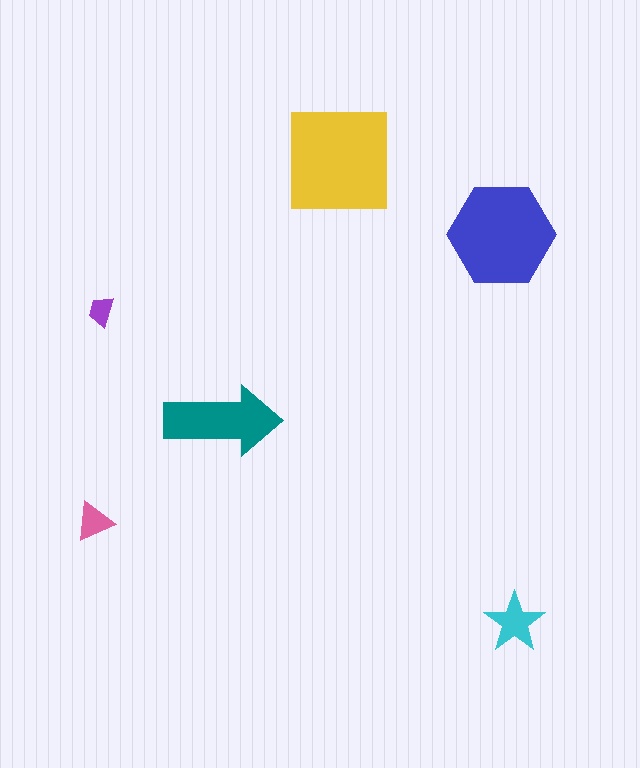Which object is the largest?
The yellow square.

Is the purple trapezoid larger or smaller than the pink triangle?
Smaller.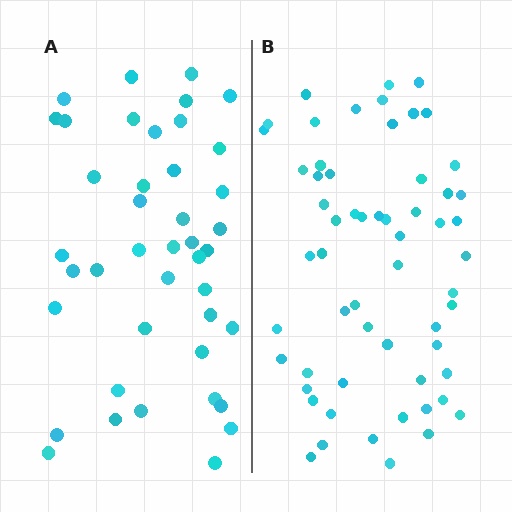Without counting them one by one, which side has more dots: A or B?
Region B (the right region) has more dots.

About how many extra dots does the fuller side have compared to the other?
Region B has approximately 15 more dots than region A.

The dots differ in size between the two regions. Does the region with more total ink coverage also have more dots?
No. Region A has more total ink coverage because its dots are larger, but region B actually contains more individual dots. Total area can be misleading — the number of items is what matters here.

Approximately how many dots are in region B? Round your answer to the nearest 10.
About 60 dots. (The exact count is 59, which rounds to 60.)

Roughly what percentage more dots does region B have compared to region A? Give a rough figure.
About 40% more.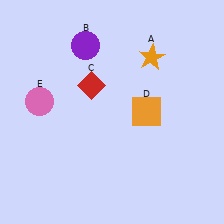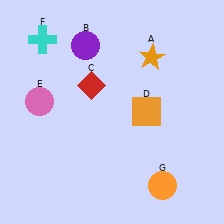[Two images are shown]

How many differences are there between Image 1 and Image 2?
There are 2 differences between the two images.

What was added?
A cyan cross (F), an orange circle (G) were added in Image 2.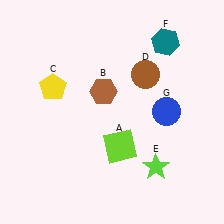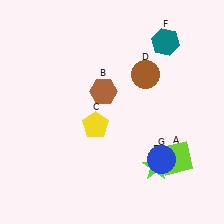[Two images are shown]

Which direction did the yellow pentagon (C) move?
The yellow pentagon (C) moved right.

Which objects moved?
The objects that moved are: the lime square (A), the yellow pentagon (C), the blue circle (G).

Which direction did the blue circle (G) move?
The blue circle (G) moved down.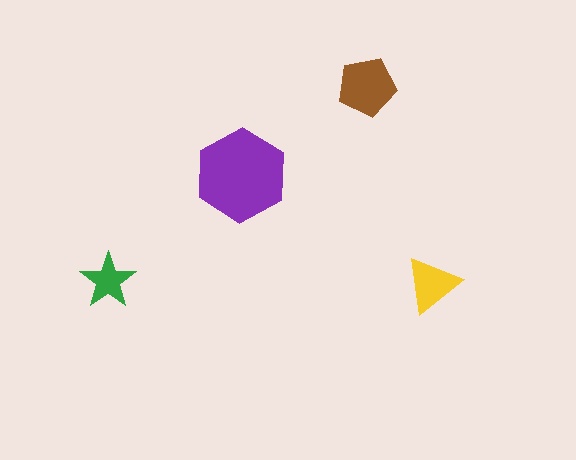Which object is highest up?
The brown pentagon is topmost.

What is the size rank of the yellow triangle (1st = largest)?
3rd.